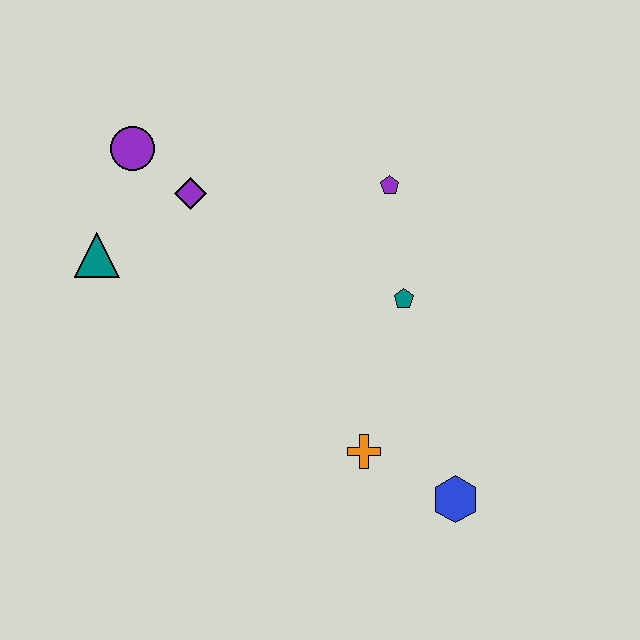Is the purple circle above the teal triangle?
Yes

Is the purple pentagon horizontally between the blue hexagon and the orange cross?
Yes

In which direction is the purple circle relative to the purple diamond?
The purple circle is to the left of the purple diamond.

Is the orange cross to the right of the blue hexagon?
No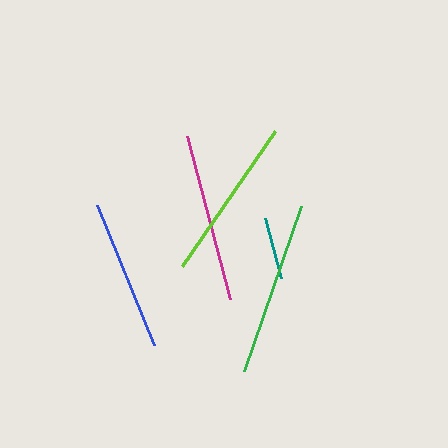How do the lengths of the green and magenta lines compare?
The green and magenta lines are approximately the same length.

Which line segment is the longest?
The green line is the longest at approximately 175 pixels.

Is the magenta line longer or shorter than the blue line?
The magenta line is longer than the blue line.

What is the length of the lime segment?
The lime segment is approximately 164 pixels long.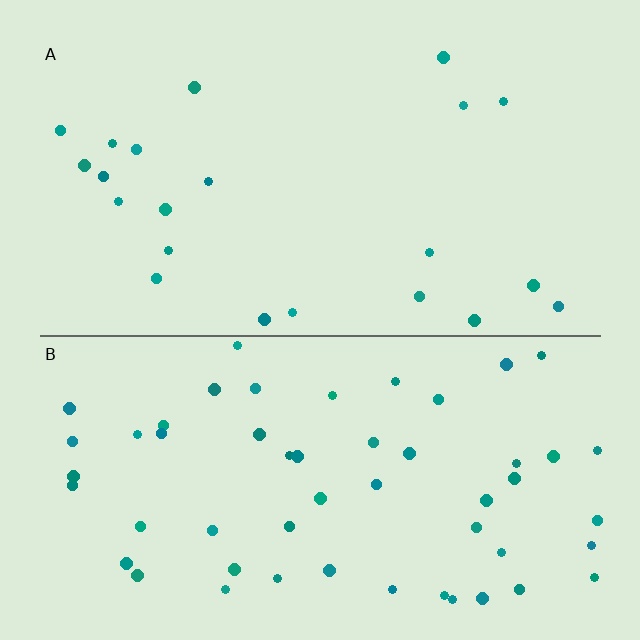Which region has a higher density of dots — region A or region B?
B (the bottom).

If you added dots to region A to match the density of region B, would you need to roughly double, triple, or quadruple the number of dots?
Approximately double.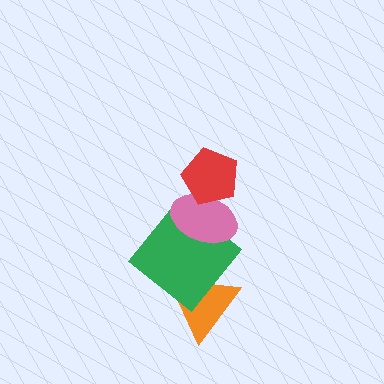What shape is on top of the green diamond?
The pink ellipse is on top of the green diamond.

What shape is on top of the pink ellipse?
The red pentagon is on top of the pink ellipse.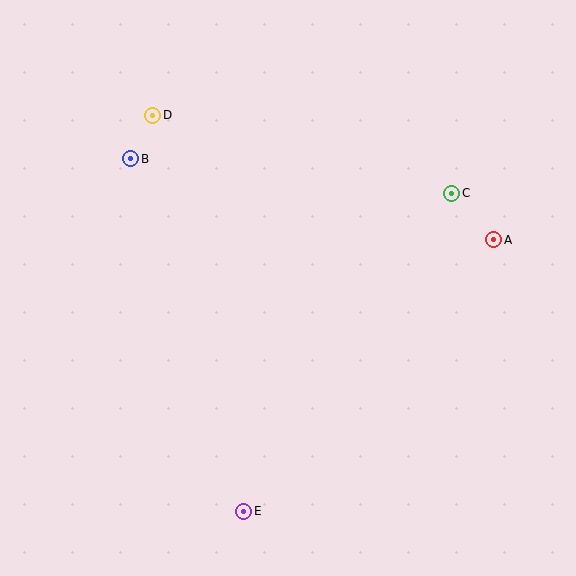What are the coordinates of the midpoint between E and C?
The midpoint between E and C is at (348, 352).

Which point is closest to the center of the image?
Point C at (452, 193) is closest to the center.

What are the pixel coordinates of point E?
Point E is at (244, 511).